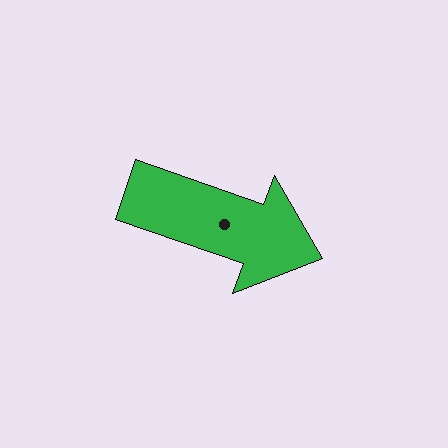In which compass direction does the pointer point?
East.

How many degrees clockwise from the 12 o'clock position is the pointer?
Approximately 109 degrees.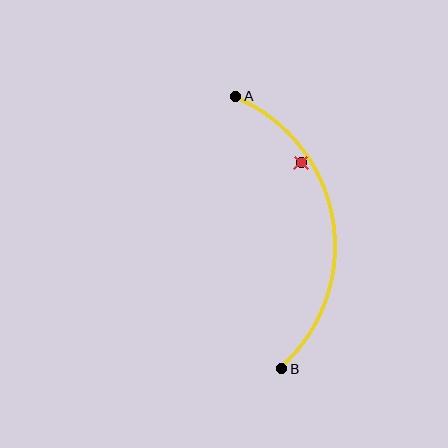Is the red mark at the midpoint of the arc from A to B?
No — the red mark does not lie on the arc at all. It sits slightly inside the curve.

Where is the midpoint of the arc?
The arc midpoint is the point on the curve farthest from the straight line joining A and B. It sits to the right of that line.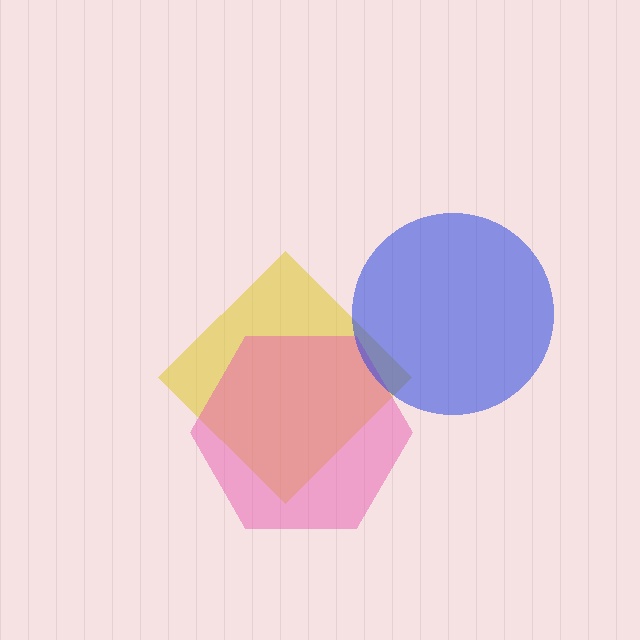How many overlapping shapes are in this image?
There are 3 overlapping shapes in the image.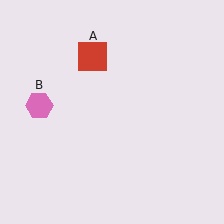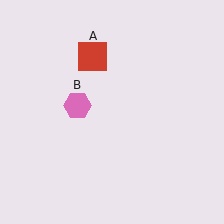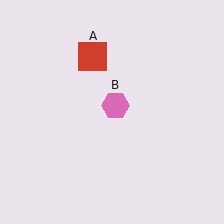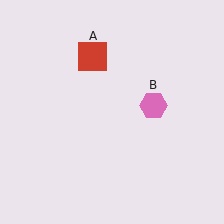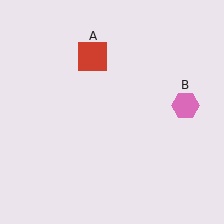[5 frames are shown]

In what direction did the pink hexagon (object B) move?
The pink hexagon (object B) moved right.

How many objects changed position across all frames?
1 object changed position: pink hexagon (object B).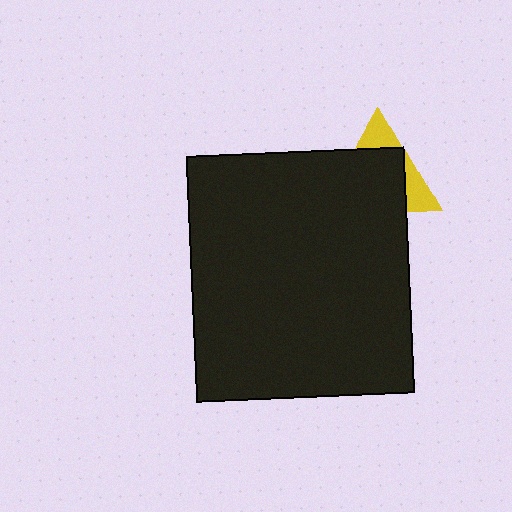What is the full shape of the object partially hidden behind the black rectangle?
The partially hidden object is a yellow triangle.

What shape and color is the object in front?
The object in front is a black rectangle.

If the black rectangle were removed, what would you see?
You would see the complete yellow triangle.